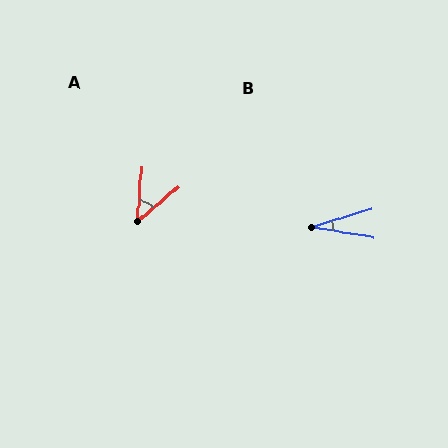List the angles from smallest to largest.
B (26°), A (46°).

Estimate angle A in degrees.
Approximately 46 degrees.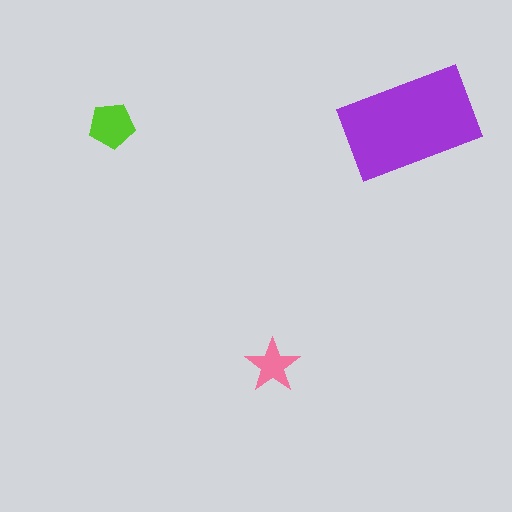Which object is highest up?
The purple rectangle is topmost.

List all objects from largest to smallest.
The purple rectangle, the lime pentagon, the pink star.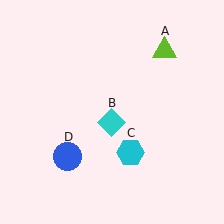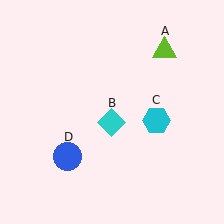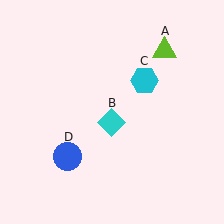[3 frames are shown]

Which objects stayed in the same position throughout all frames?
Lime triangle (object A) and cyan diamond (object B) and blue circle (object D) remained stationary.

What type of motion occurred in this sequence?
The cyan hexagon (object C) rotated counterclockwise around the center of the scene.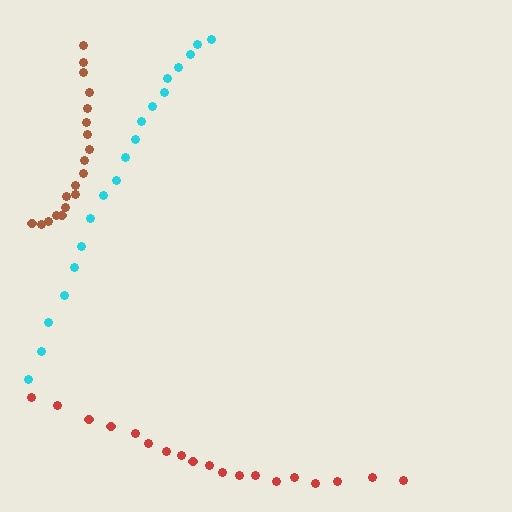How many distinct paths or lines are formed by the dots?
There are 3 distinct paths.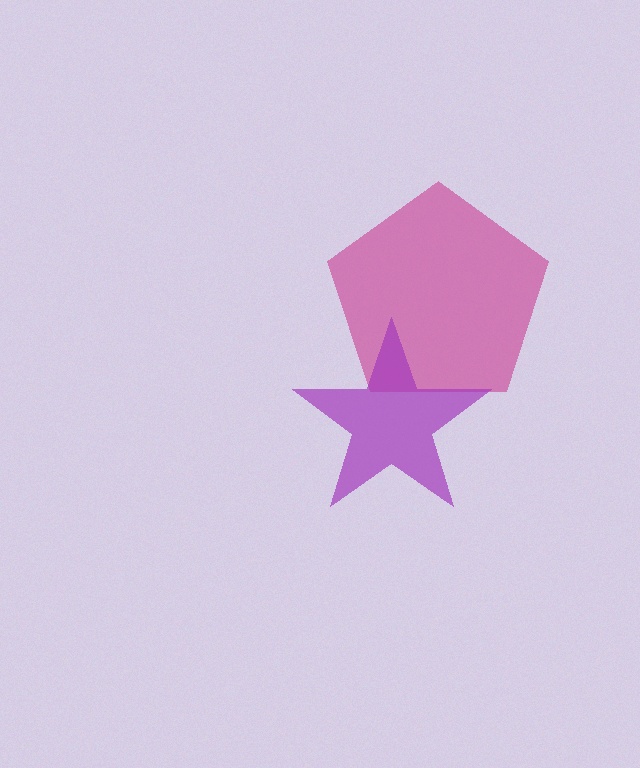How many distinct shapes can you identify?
There are 2 distinct shapes: a magenta pentagon, a purple star.